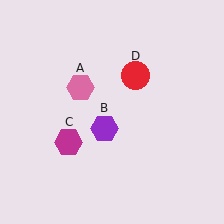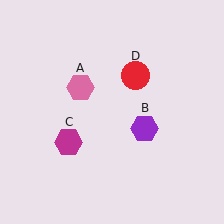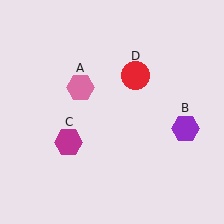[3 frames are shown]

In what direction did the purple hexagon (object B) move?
The purple hexagon (object B) moved right.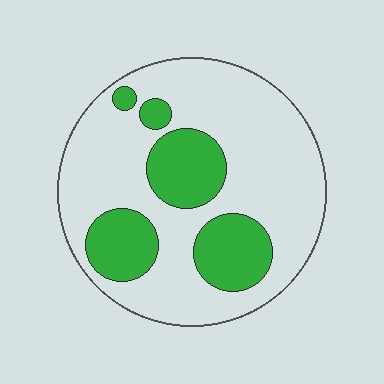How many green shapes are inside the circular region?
5.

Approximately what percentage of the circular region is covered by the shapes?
Approximately 25%.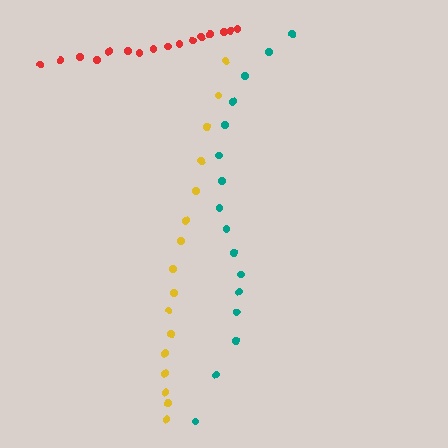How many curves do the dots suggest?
There are 3 distinct paths.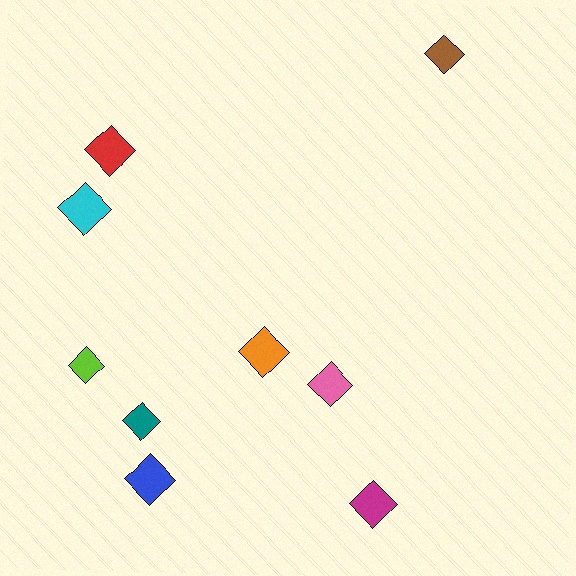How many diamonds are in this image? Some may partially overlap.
There are 9 diamonds.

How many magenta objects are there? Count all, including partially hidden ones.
There is 1 magenta object.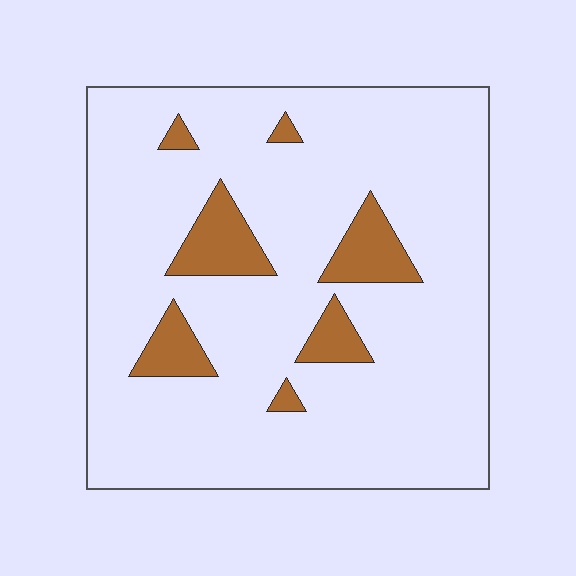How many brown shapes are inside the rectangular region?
7.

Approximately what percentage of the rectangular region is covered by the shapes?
Approximately 10%.